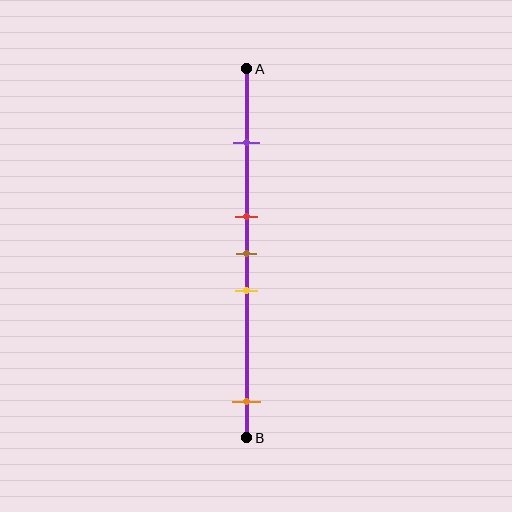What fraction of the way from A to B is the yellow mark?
The yellow mark is approximately 60% (0.6) of the way from A to B.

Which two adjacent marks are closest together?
The red and brown marks are the closest adjacent pair.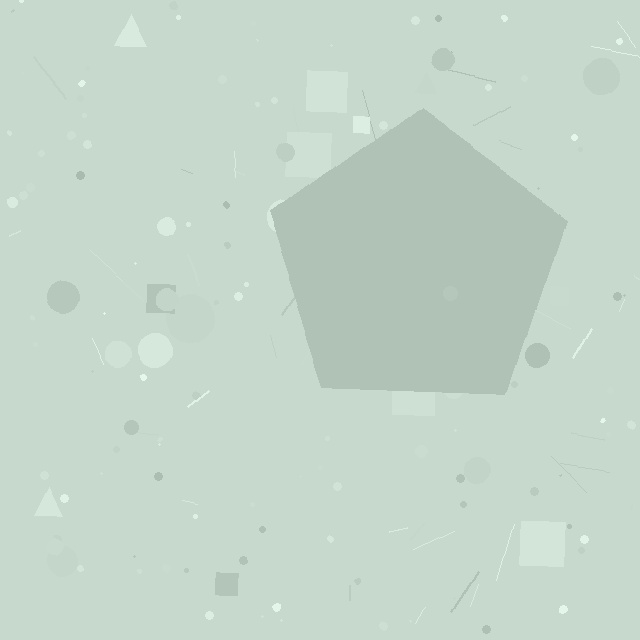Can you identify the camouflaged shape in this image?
The camouflaged shape is a pentagon.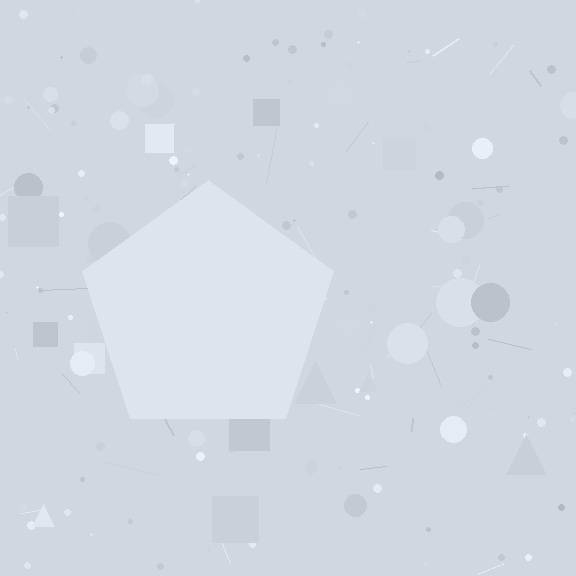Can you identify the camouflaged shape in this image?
The camouflaged shape is a pentagon.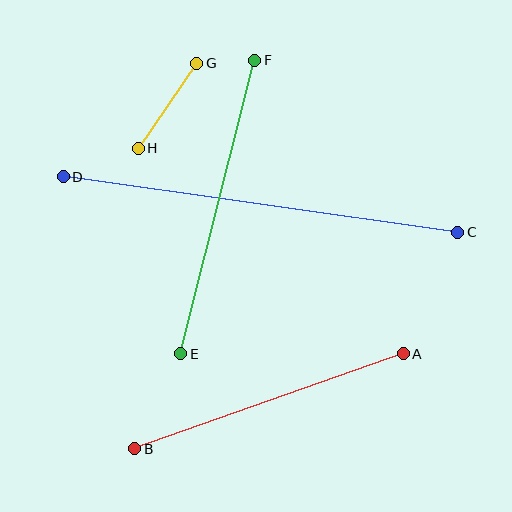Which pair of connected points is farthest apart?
Points C and D are farthest apart.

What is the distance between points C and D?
The distance is approximately 399 pixels.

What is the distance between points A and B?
The distance is approximately 285 pixels.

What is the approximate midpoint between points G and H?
The midpoint is at approximately (168, 106) pixels.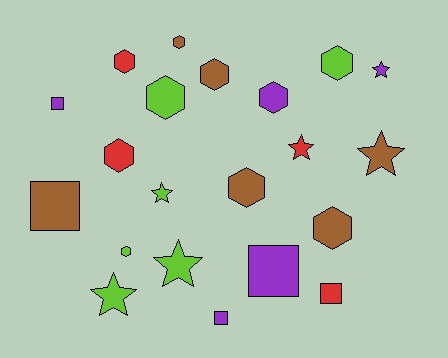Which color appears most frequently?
Brown, with 6 objects.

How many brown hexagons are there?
There are 4 brown hexagons.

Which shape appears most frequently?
Hexagon, with 10 objects.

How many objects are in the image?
There are 21 objects.